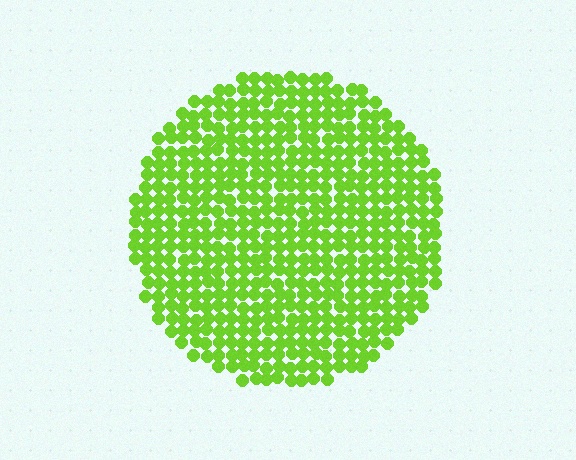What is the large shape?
The large shape is a circle.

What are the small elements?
The small elements are circles.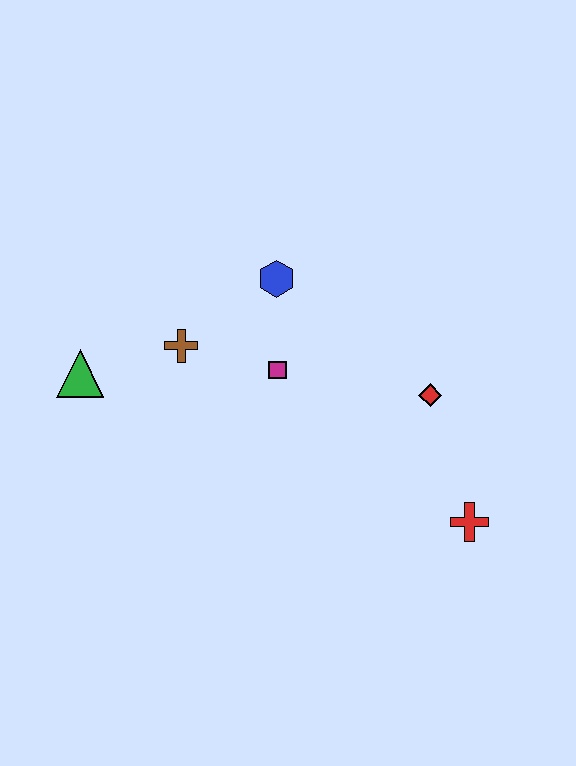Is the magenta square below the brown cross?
Yes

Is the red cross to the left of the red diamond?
No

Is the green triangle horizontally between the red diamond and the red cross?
No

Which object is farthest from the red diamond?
The green triangle is farthest from the red diamond.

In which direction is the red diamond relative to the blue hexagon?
The red diamond is to the right of the blue hexagon.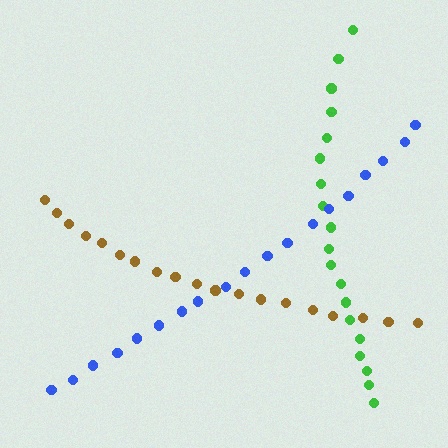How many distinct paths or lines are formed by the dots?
There are 3 distinct paths.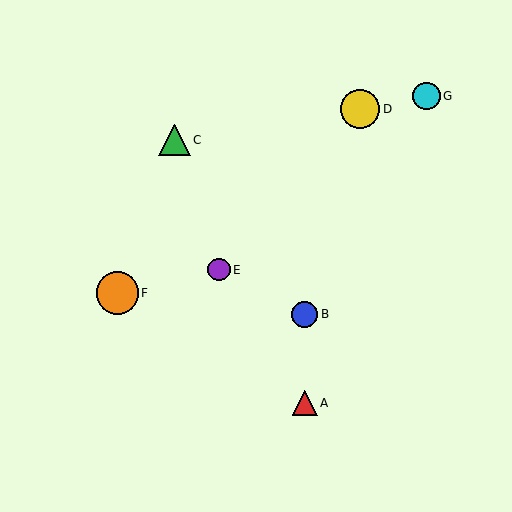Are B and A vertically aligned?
Yes, both are at x≈305.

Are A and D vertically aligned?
No, A is at x≈305 and D is at x≈360.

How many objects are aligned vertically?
2 objects (A, B) are aligned vertically.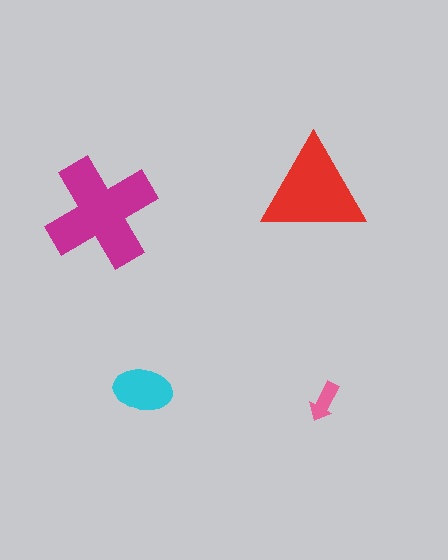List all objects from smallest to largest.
The pink arrow, the cyan ellipse, the red triangle, the magenta cross.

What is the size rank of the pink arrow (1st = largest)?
4th.